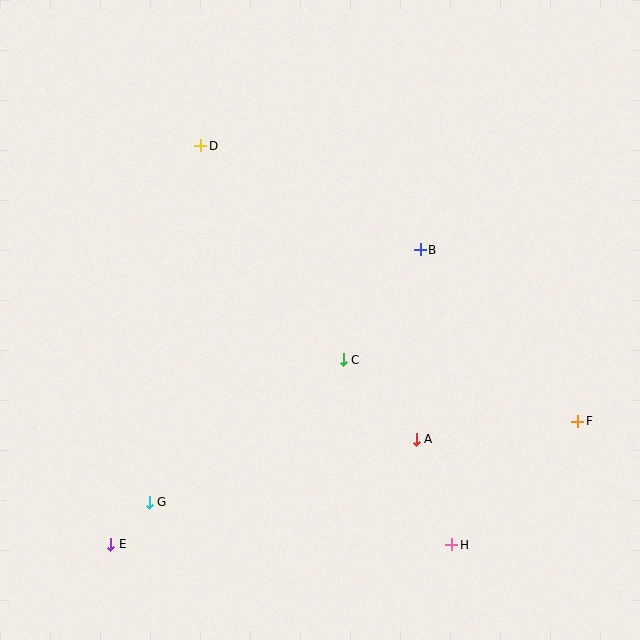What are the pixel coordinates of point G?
Point G is at (149, 502).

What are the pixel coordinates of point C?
Point C is at (343, 360).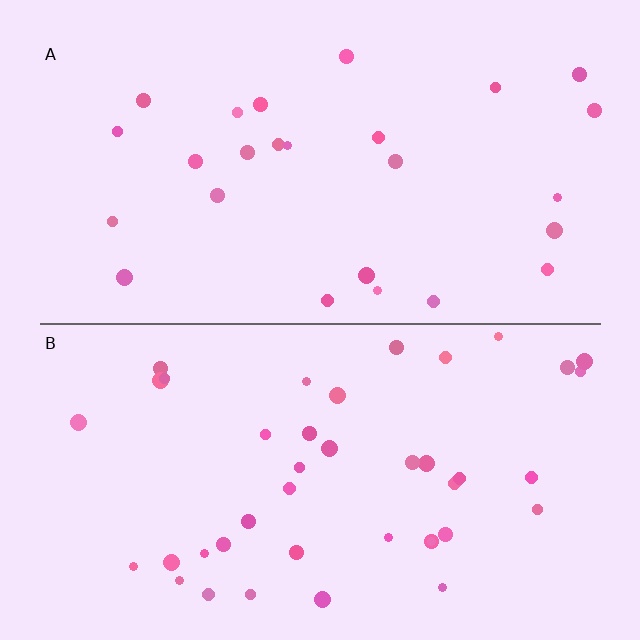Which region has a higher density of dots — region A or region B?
B (the bottom).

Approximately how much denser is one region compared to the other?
Approximately 1.6× — region B over region A.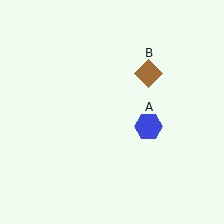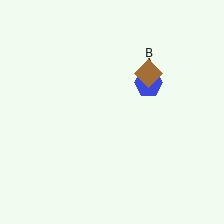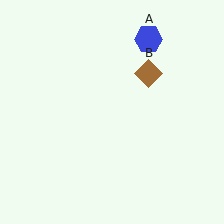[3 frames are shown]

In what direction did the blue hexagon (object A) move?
The blue hexagon (object A) moved up.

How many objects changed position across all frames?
1 object changed position: blue hexagon (object A).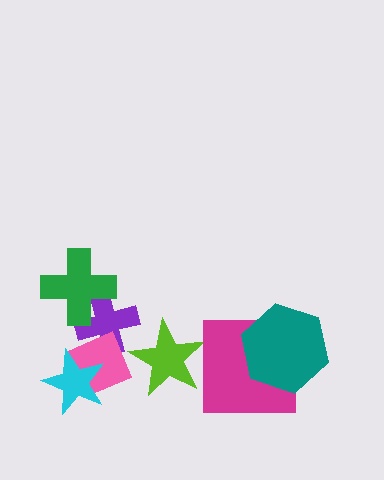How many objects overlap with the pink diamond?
3 objects overlap with the pink diamond.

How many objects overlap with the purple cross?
2 objects overlap with the purple cross.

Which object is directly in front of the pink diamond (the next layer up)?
The cyan star is directly in front of the pink diamond.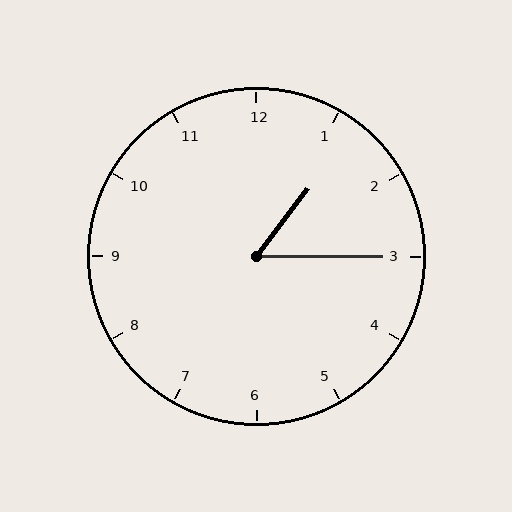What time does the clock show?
1:15.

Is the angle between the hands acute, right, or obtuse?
It is acute.